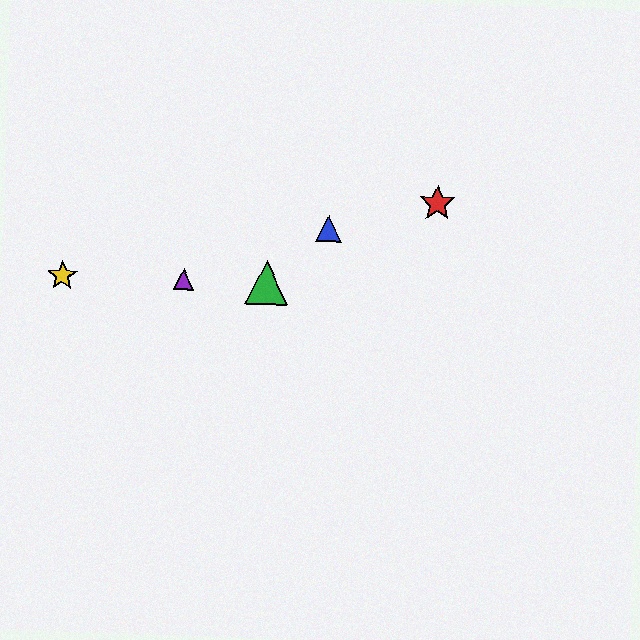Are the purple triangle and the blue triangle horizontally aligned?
No, the purple triangle is at y≈280 and the blue triangle is at y≈229.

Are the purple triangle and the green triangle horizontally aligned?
Yes, both are at y≈280.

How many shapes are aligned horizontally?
3 shapes (the green triangle, the yellow star, the purple triangle) are aligned horizontally.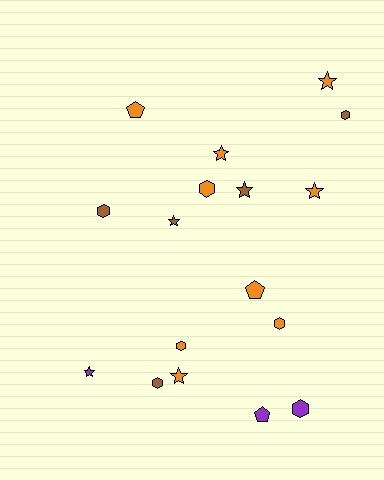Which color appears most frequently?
Orange, with 9 objects.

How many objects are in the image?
There are 17 objects.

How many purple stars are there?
There is 1 purple star.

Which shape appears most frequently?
Star, with 7 objects.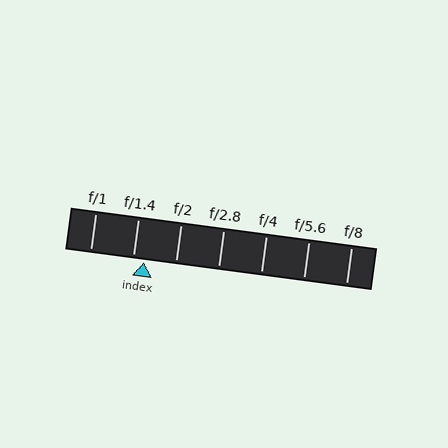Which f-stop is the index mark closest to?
The index mark is closest to f/1.4.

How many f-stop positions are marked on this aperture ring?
There are 7 f-stop positions marked.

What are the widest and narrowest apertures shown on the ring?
The widest aperture shown is f/1 and the narrowest is f/8.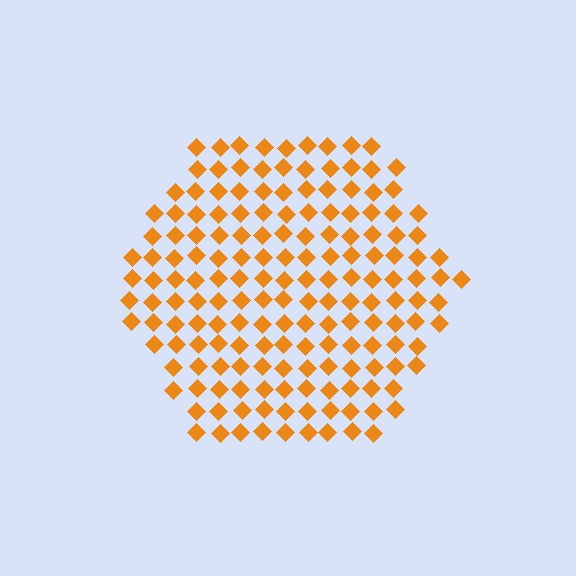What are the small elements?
The small elements are diamonds.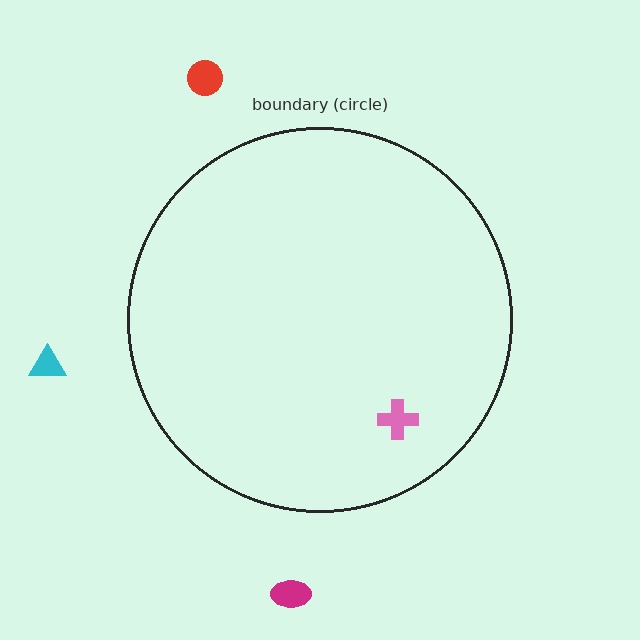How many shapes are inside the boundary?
1 inside, 3 outside.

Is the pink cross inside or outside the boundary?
Inside.